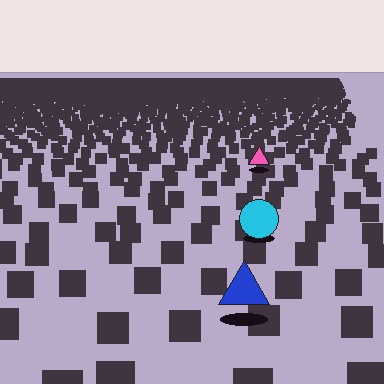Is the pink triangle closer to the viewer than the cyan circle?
No. The cyan circle is closer — you can tell from the texture gradient: the ground texture is coarser near it.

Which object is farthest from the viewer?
The pink triangle is farthest from the viewer. It appears smaller and the ground texture around it is denser.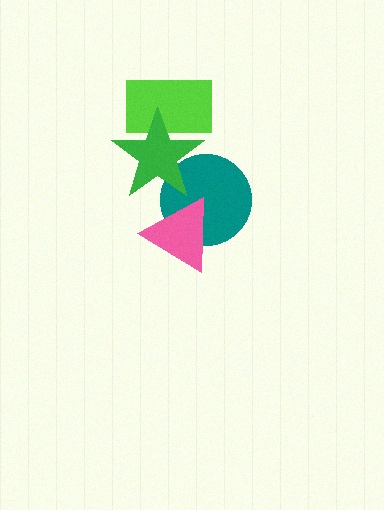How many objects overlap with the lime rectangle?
1 object overlaps with the lime rectangle.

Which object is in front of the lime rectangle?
The green star is in front of the lime rectangle.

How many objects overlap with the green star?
3 objects overlap with the green star.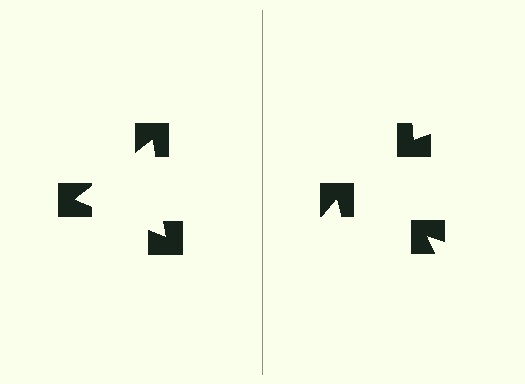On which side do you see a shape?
An illusory triangle appears on the left side. On the right side the wedge cuts are rotated, so no coherent shape forms.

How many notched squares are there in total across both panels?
6 — 3 on each side.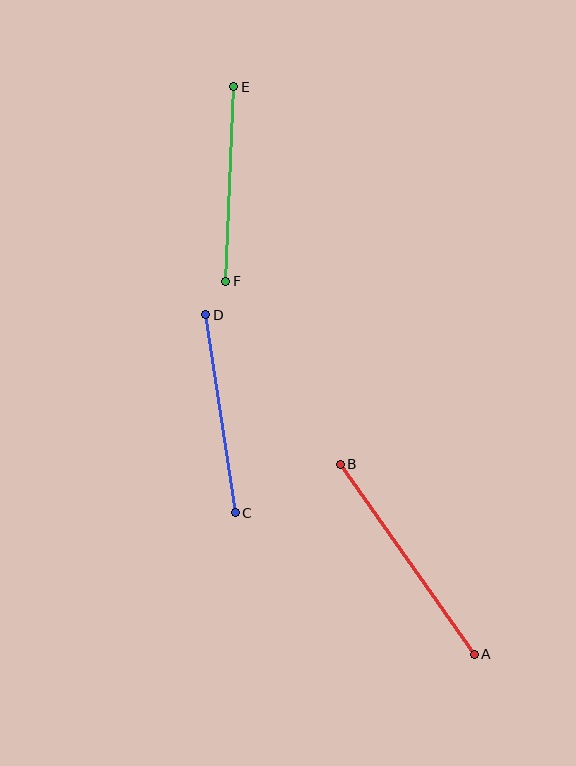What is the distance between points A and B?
The distance is approximately 233 pixels.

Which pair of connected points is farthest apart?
Points A and B are farthest apart.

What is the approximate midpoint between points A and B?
The midpoint is at approximately (407, 559) pixels.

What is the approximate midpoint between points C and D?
The midpoint is at approximately (220, 414) pixels.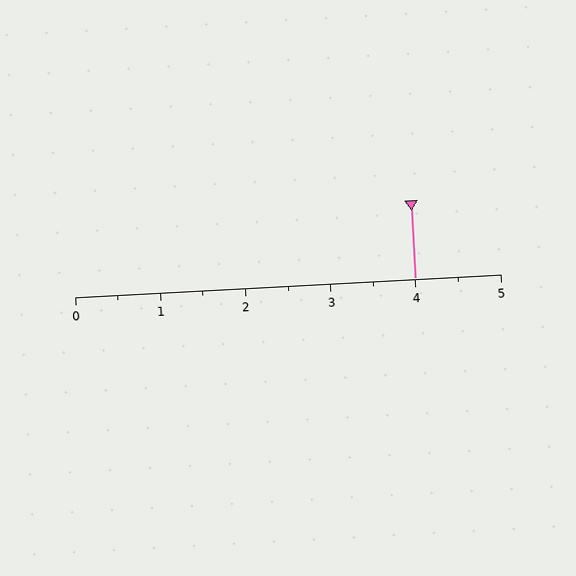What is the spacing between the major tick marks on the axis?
The major ticks are spaced 1 apart.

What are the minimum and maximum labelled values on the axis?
The axis runs from 0 to 5.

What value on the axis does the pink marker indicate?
The marker indicates approximately 4.